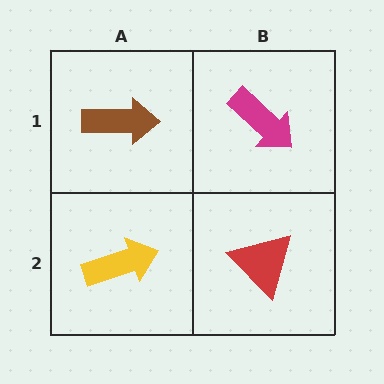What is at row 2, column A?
A yellow arrow.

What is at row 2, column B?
A red triangle.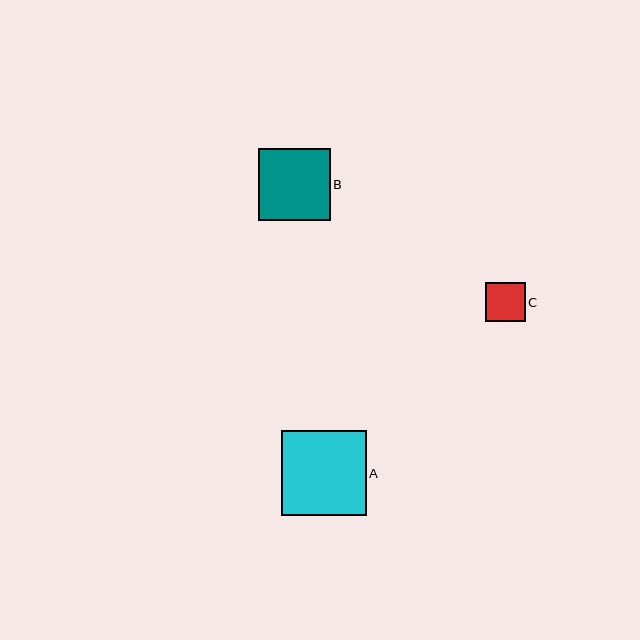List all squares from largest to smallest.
From largest to smallest: A, B, C.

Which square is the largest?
Square A is the largest with a size of approximately 85 pixels.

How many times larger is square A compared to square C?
Square A is approximately 2.2 times the size of square C.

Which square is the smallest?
Square C is the smallest with a size of approximately 39 pixels.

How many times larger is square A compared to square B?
Square A is approximately 1.2 times the size of square B.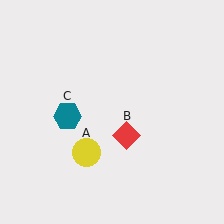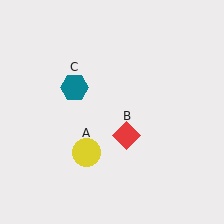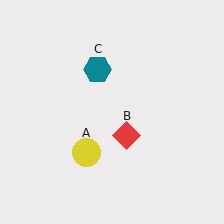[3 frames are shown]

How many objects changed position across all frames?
1 object changed position: teal hexagon (object C).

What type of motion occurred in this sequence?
The teal hexagon (object C) rotated clockwise around the center of the scene.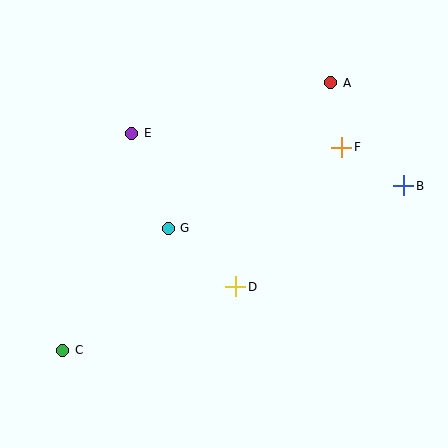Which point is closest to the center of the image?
Point G at (168, 228) is closest to the center.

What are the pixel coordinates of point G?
Point G is at (168, 228).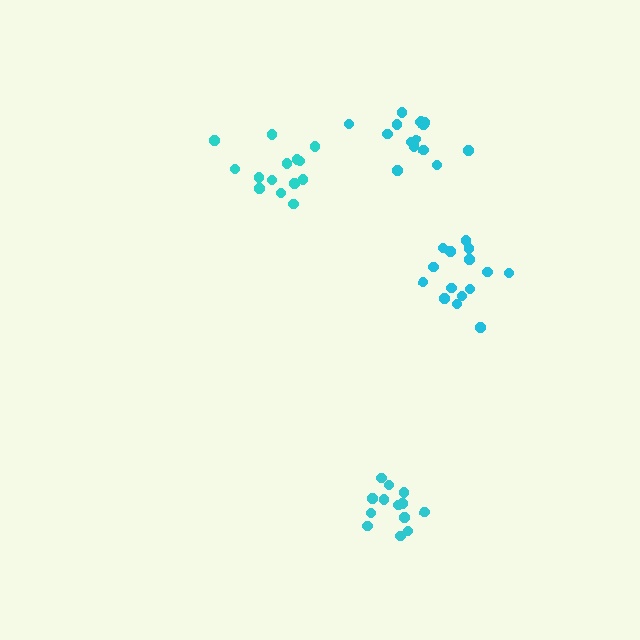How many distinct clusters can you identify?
There are 4 distinct clusters.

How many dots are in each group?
Group 1: 15 dots, Group 2: 14 dots, Group 3: 14 dots, Group 4: 13 dots (56 total).